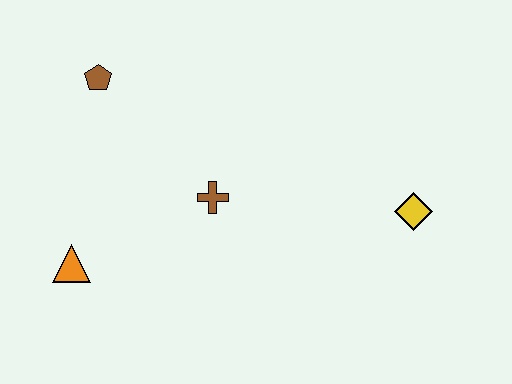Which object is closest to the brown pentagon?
The brown cross is closest to the brown pentagon.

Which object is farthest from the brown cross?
The yellow diamond is farthest from the brown cross.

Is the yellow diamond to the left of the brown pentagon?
No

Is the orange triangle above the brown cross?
No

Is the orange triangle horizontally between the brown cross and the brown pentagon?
No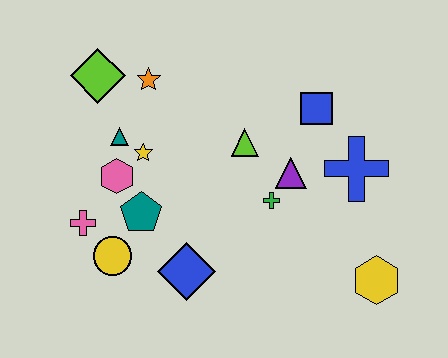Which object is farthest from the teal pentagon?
The yellow hexagon is farthest from the teal pentagon.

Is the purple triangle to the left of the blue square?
Yes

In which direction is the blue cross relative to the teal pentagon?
The blue cross is to the right of the teal pentagon.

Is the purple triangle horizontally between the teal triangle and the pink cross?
No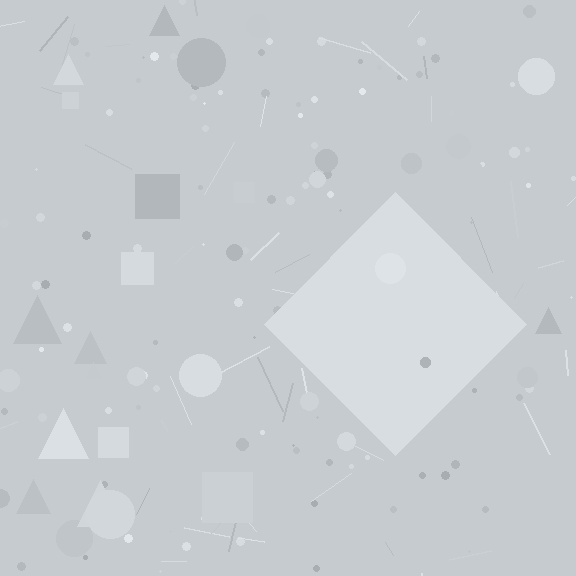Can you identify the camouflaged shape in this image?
The camouflaged shape is a diamond.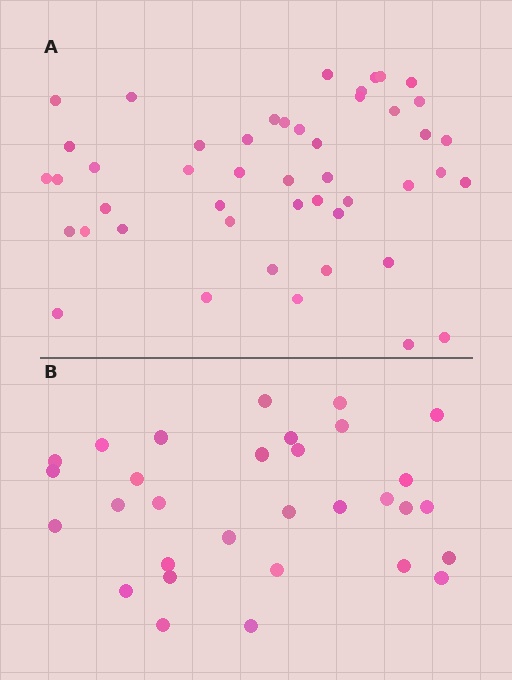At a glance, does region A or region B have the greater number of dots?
Region A (the top region) has more dots.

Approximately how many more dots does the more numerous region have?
Region A has approximately 15 more dots than region B.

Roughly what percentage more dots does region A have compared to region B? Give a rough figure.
About 50% more.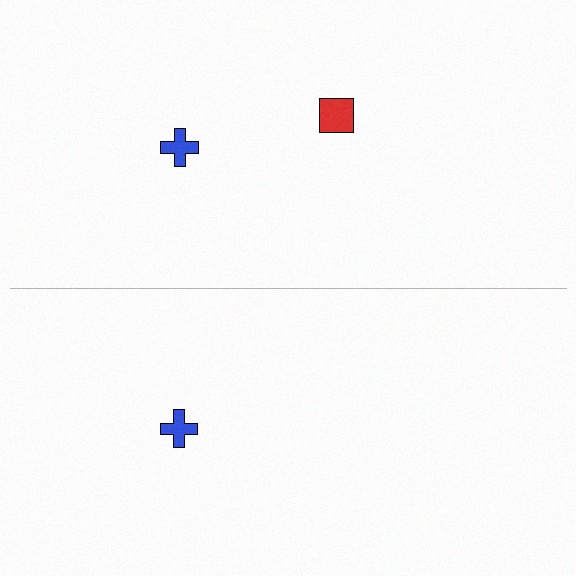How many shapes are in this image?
There are 3 shapes in this image.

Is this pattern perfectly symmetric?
No, the pattern is not perfectly symmetric. A red square is missing from the bottom side.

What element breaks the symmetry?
A red square is missing from the bottom side.